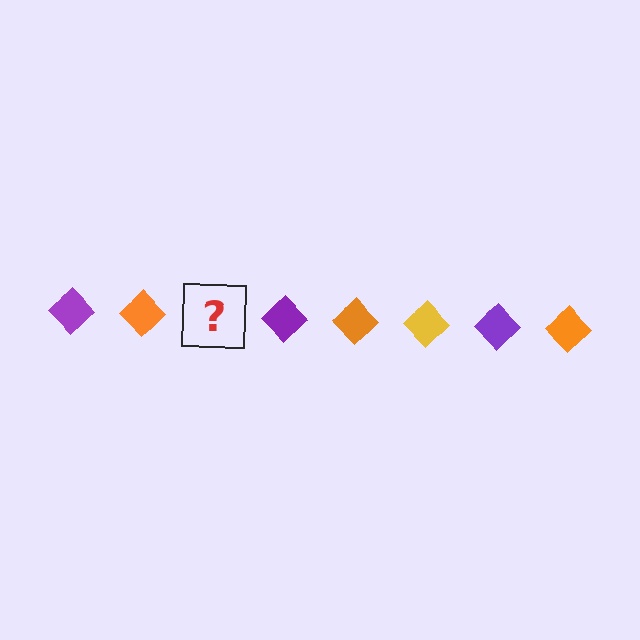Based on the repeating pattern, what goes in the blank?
The blank should be a yellow diamond.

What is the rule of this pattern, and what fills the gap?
The rule is that the pattern cycles through purple, orange, yellow diamonds. The gap should be filled with a yellow diamond.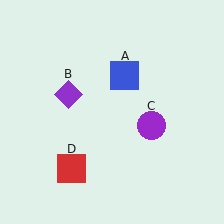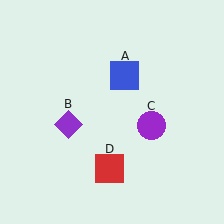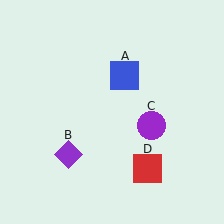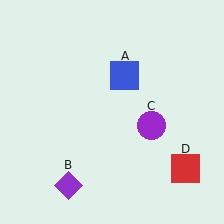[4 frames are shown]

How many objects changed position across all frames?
2 objects changed position: purple diamond (object B), red square (object D).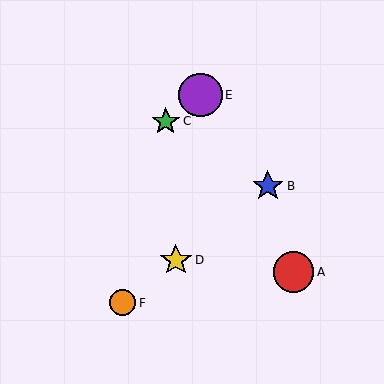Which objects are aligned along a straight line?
Objects B, D, F are aligned along a straight line.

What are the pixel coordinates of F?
Object F is at (123, 303).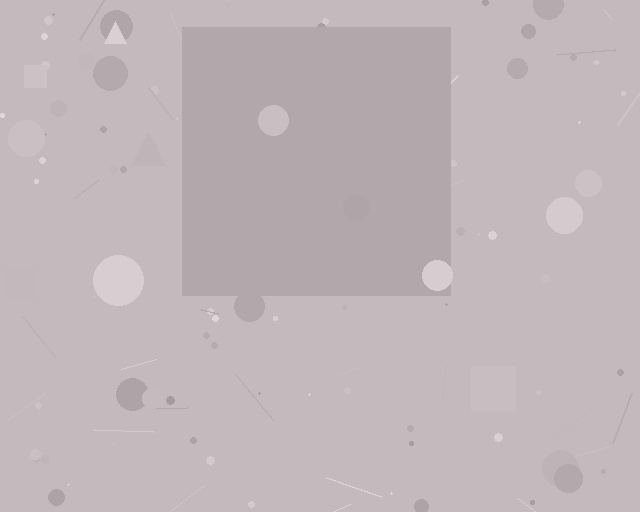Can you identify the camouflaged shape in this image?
The camouflaged shape is a square.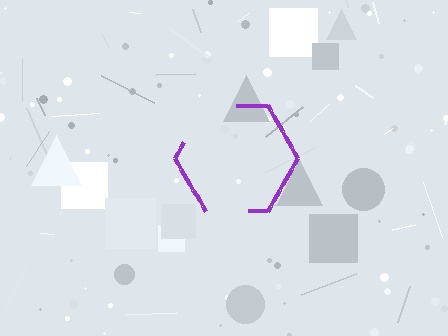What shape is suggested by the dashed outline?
The dashed outline suggests a hexagon.